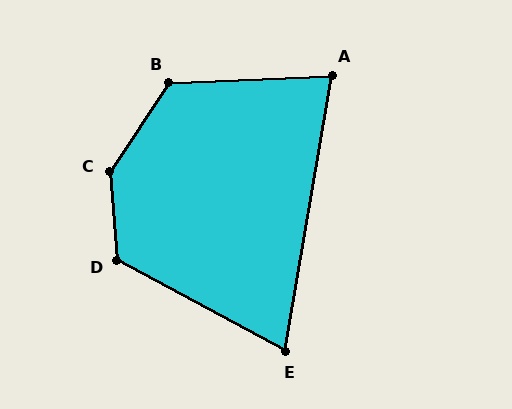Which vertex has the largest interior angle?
C, at approximately 142 degrees.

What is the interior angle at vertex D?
Approximately 123 degrees (obtuse).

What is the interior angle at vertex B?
Approximately 126 degrees (obtuse).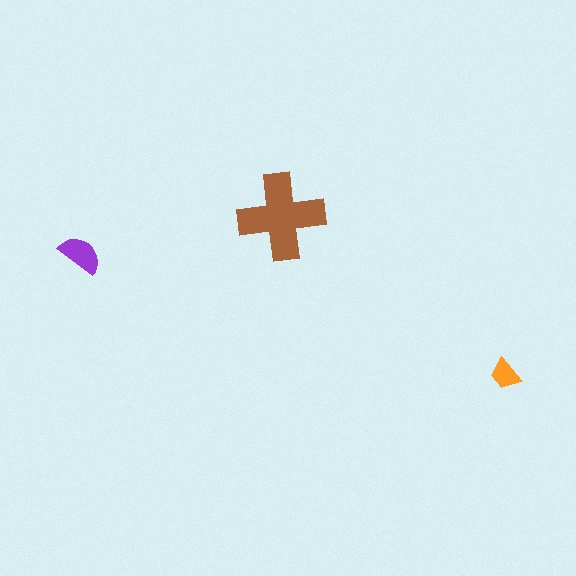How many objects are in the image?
There are 3 objects in the image.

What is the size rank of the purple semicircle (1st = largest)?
2nd.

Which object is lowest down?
The orange trapezoid is bottommost.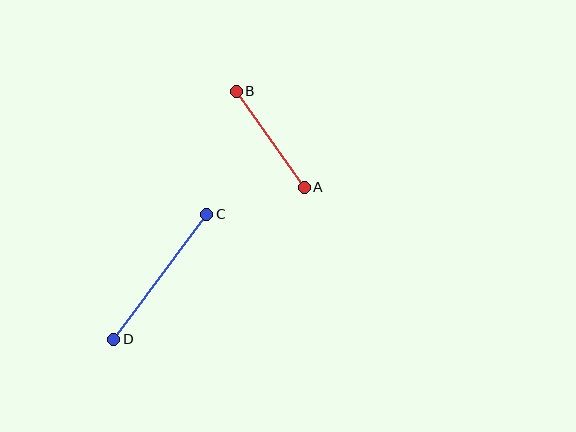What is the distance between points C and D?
The distance is approximately 156 pixels.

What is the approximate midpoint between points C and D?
The midpoint is at approximately (160, 277) pixels.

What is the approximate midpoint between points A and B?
The midpoint is at approximately (270, 139) pixels.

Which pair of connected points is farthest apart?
Points C and D are farthest apart.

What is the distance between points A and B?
The distance is approximately 118 pixels.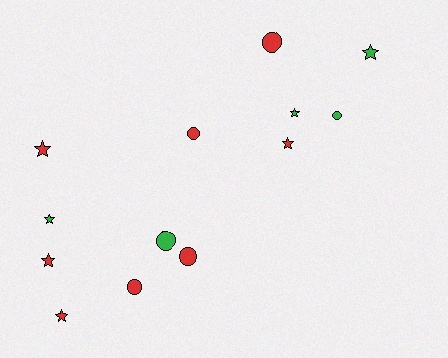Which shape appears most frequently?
Star, with 7 objects.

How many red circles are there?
There are 4 red circles.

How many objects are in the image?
There are 13 objects.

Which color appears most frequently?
Red, with 8 objects.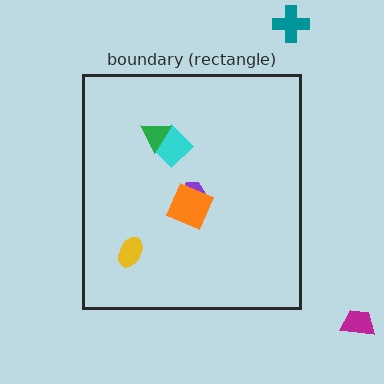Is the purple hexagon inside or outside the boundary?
Inside.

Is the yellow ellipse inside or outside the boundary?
Inside.